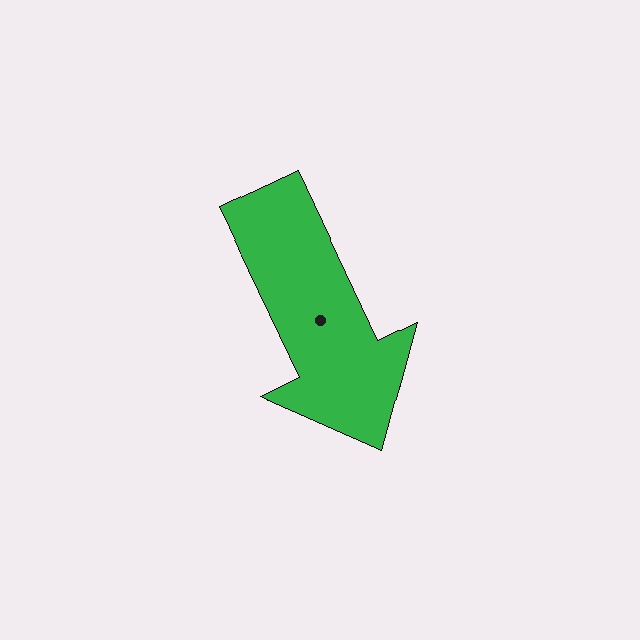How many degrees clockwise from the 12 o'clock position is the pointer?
Approximately 155 degrees.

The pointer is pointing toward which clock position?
Roughly 5 o'clock.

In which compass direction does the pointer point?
Southeast.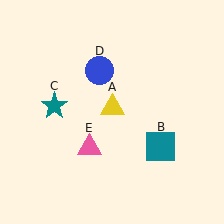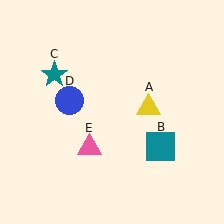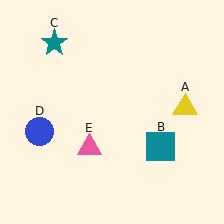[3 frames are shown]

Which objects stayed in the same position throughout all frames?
Teal square (object B) and pink triangle (object E) remained stationary.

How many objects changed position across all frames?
3 objects changed position: yellow triangle (object A), teal star (object C), blue circle (object D).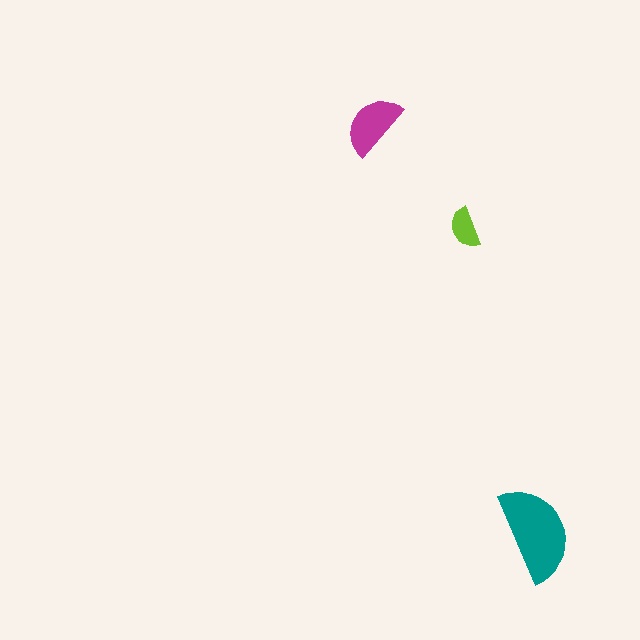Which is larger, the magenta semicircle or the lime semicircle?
The magenta one.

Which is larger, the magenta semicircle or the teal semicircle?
The teal one.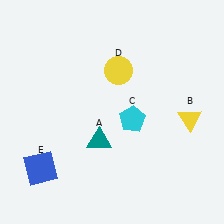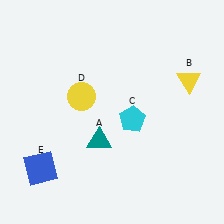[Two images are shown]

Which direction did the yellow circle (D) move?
The yellow circle (D) moved left.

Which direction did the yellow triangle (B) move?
The yellow triangle (B) moved up.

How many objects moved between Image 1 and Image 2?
2 objects moved between the two images.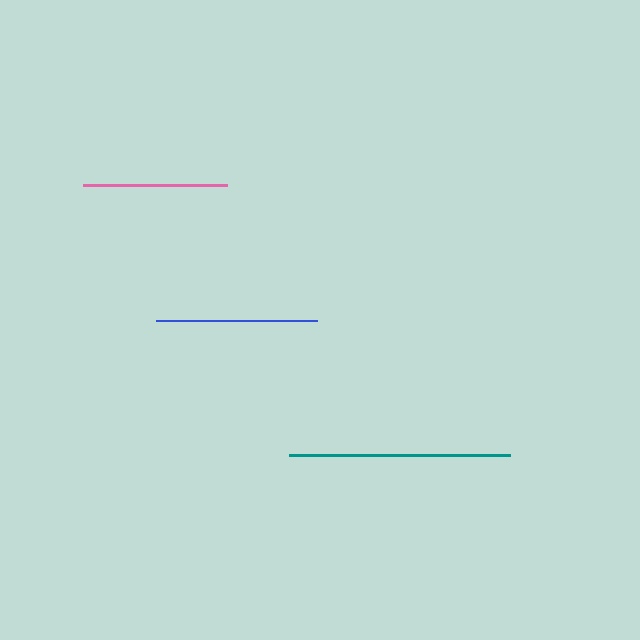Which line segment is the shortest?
The pink line is the shortest at approximately 144 pixels.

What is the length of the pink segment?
The pink segment is approximately 144 pixels long.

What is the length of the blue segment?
The blue segment is approximately 161 pixels long.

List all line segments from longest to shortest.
From longest to shortest: teal, blue, pink.